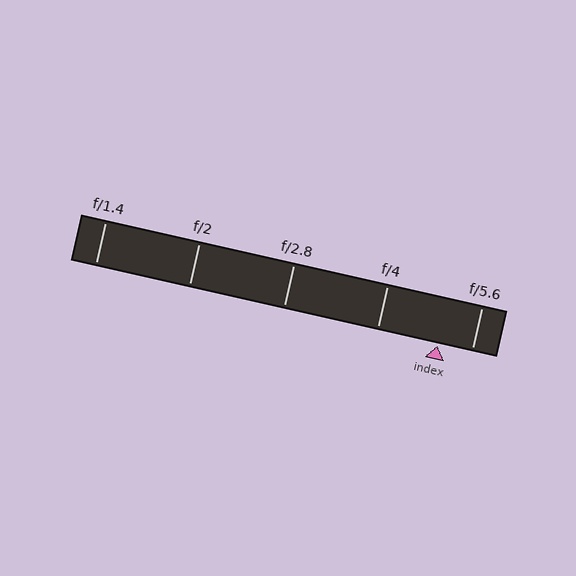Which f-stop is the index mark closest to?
The index mark is closest to f/5.6.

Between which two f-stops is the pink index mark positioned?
The index mark is between f/4 and f/5.6.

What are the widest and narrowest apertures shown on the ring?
The widest aperture shown is f/1.4 and the narrowest is f/5.6.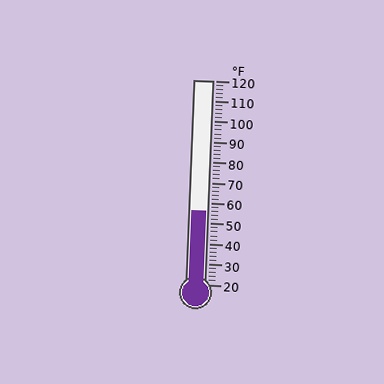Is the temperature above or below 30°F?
The temperature is above 30°F.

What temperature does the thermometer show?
The thermometer shows approximately 56°F.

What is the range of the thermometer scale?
The thermometer scale ranges from 20°F to 120°F.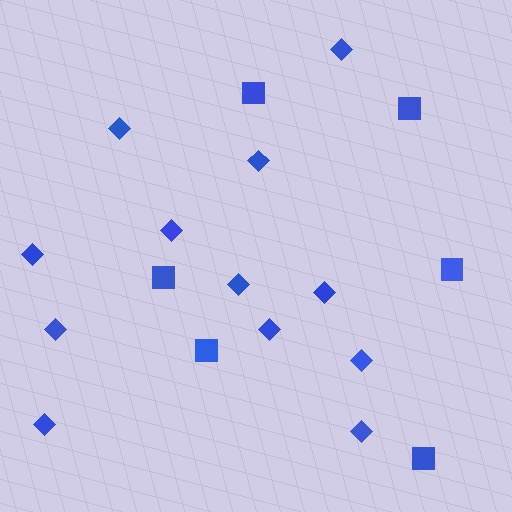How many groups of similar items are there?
There are 2 groups: one group of diamonds (12) and one group of squares (6).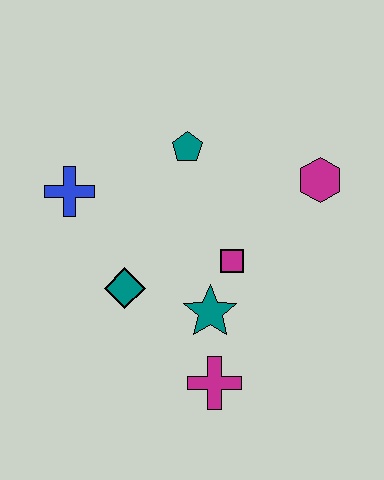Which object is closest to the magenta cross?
The teal star is closest to the magenta cross.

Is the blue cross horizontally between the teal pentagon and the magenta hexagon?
No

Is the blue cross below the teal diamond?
No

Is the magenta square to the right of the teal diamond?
Yes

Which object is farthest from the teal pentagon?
The magenta cross is farthest from the teal pentagon.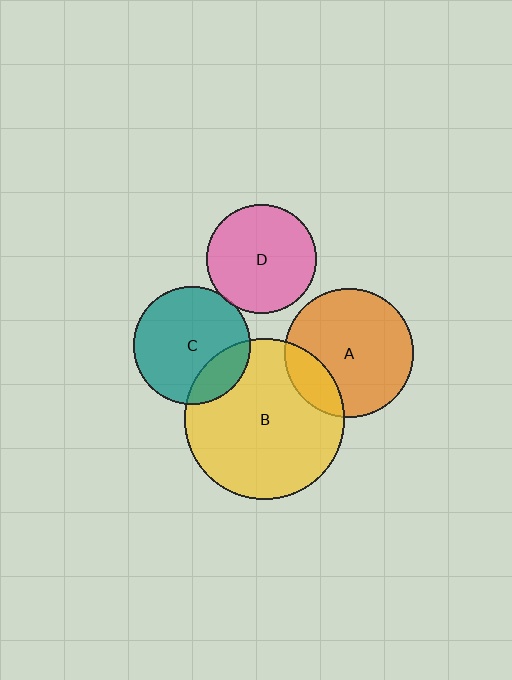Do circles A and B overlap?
Yes.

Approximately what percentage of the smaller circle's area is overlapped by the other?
Approximately 20%.